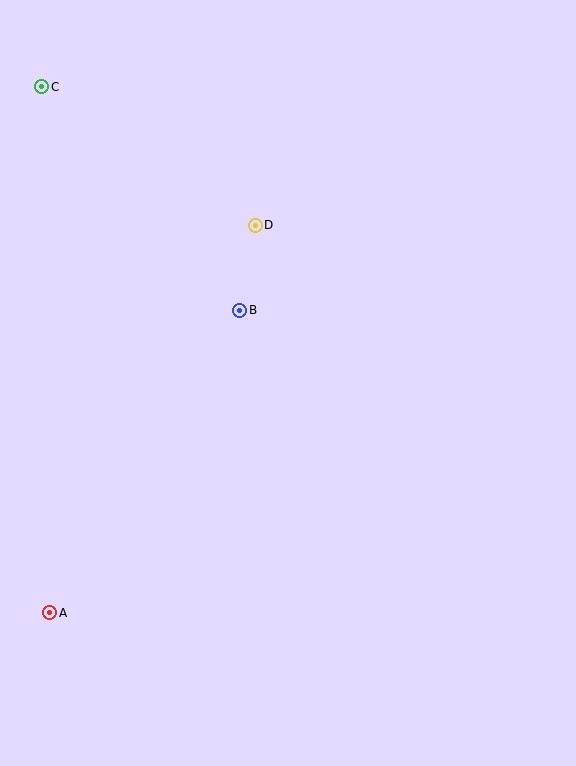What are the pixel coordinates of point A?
Point A is at (50, 613).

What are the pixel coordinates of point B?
Point B is at (240, 310).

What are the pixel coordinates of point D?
Point D is at (255, 225).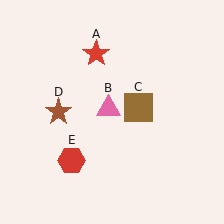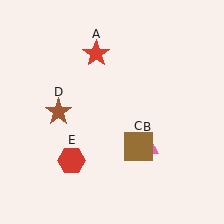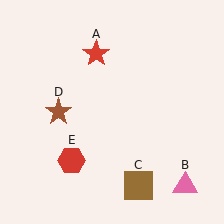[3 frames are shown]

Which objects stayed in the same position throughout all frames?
Red star (object A) and brown star (object D) and red hexagon (object E) remained stationary.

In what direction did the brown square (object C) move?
The brown square (object C) moved down.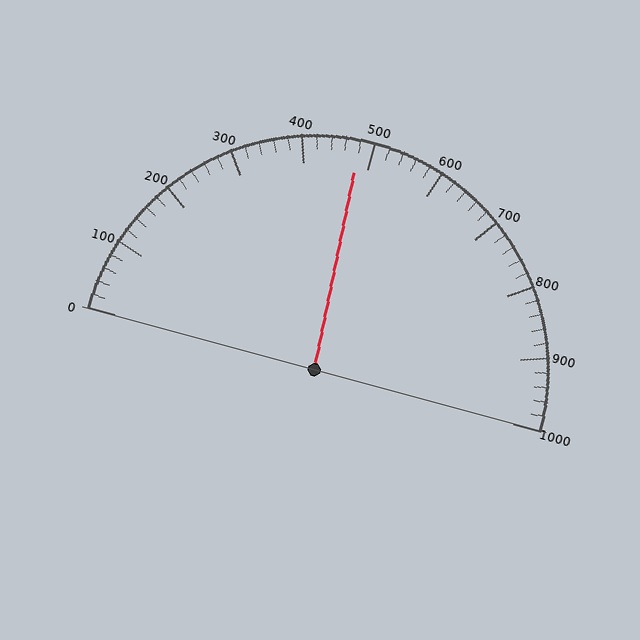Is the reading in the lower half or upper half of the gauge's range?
The reading is in the lower half of the range (0 to 1000).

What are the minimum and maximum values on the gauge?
The gauge ranges from 0 to 1000.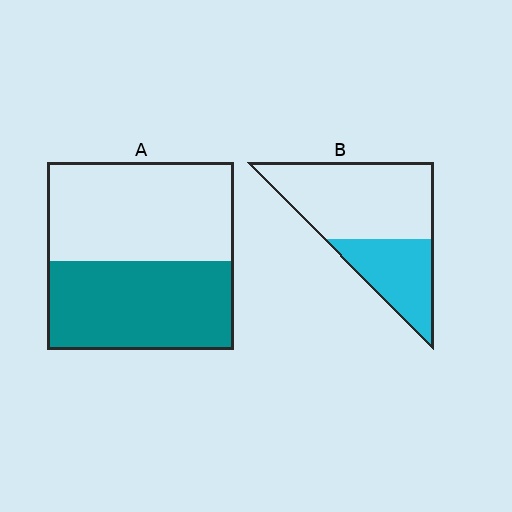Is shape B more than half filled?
No.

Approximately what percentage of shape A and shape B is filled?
A is approximately 45% and B is approximately 35%.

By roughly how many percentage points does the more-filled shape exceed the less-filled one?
By roughly 10 percentage points (A over B).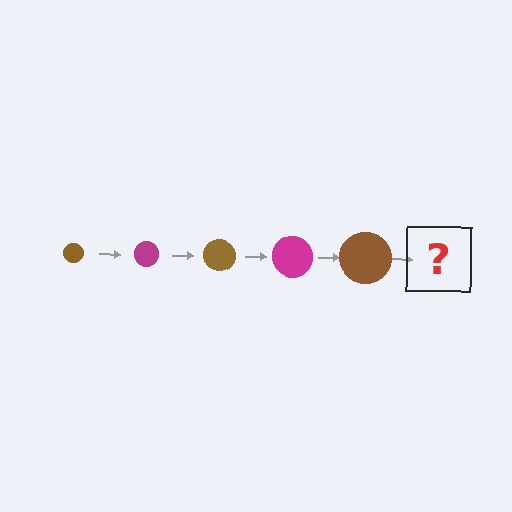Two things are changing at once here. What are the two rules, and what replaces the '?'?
The two rules are that the circle grows larger each step and the color cycles through brown and magenta. The '?' should be a magenta circle, larger than the previous one.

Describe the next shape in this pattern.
It should be a magenta circle, larger than the previous one.